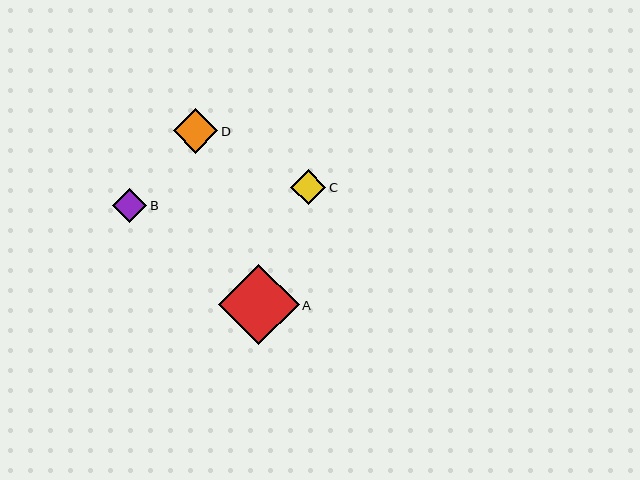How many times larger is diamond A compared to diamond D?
Diamond A is approximately 1.8 times the size of diamond D.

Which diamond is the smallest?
Diamond B is the smallest with a size of approximately 34 pixels.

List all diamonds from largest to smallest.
From largest to smallest: A, D, C, B.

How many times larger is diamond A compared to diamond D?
Diamond A is approximately 1.8 times the size of diamond D.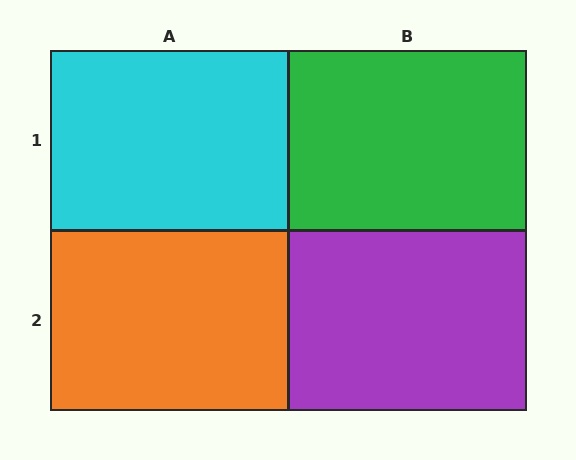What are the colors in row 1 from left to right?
Cyan, green.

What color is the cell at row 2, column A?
Orange.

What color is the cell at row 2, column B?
Purple.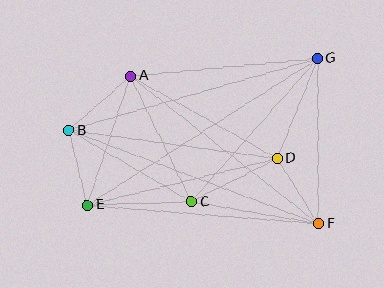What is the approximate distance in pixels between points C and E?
The distance between C and E is approximately 104 pixels.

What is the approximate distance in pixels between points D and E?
The distance between D and E is approximately 195 pixels.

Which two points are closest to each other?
Points B and E are closest to each other.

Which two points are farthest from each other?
Points E and G are farthest from each other.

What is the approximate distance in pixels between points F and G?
The distance between F and G is approximately 165 pixels.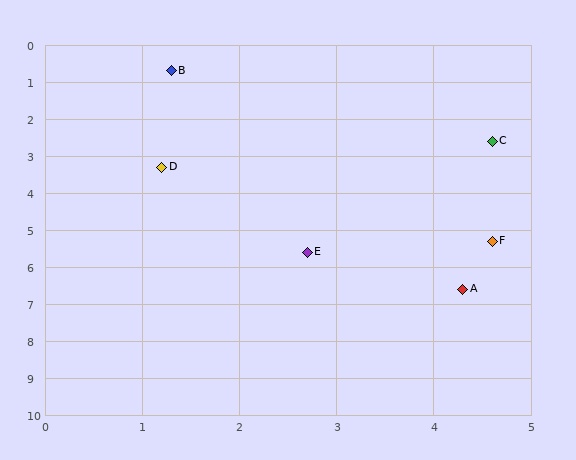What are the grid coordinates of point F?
Point F is at approximately (4.6, 5.3).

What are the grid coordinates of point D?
Point D is at approximately (1.2, 3.3).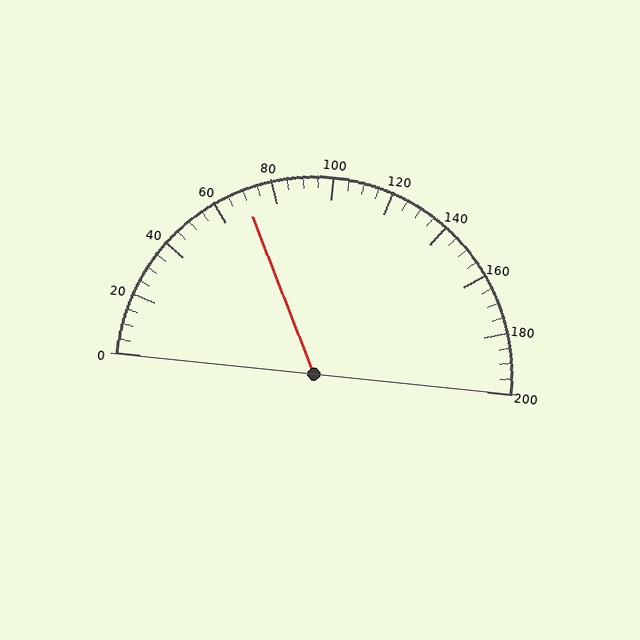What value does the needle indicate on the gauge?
The needle indicates approximately 70.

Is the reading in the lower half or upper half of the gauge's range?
The reading is in the lower half of the range (0 to 200).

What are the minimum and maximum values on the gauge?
The gauge ranges from 0 to 200.